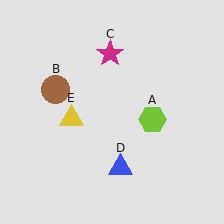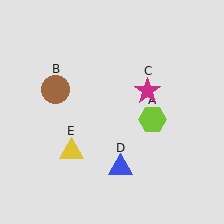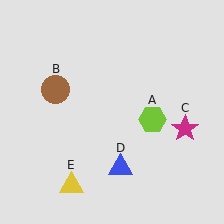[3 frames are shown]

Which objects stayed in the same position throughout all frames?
Lime hexagon (object A) and brown circle (object B) and blue triangle (object D) remained stationary.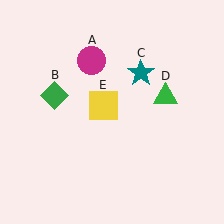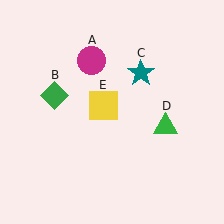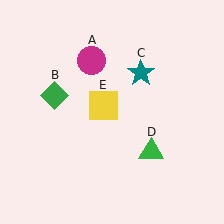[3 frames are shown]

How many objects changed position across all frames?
1 object changed position: green triangle (object D).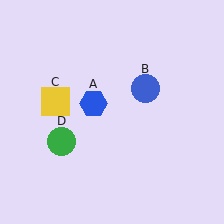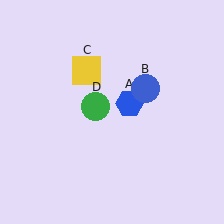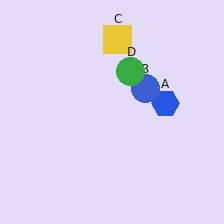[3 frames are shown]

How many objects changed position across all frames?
3 objects changed position: blue hexagon (object A), yellow square (object C), green circle (object D).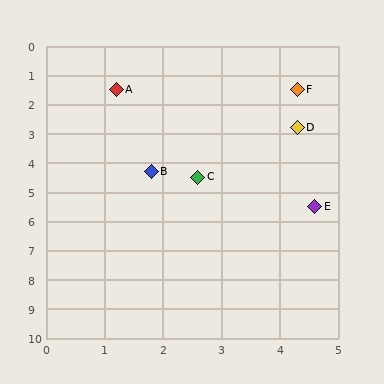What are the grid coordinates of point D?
Point D is at approximately (4.3, 2.8).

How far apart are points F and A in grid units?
Points F and A are about 3.1 grid units apart.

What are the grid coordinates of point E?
Point E is at approximately (4.6, 5.5).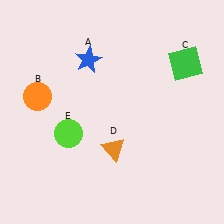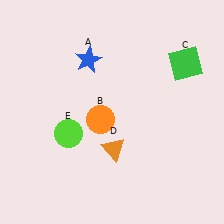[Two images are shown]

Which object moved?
The orange circle (B) moved right.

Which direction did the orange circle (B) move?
The orange circle (B) moved right.